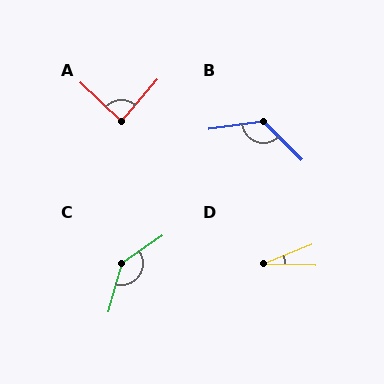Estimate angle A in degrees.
Approximately 88 degrees.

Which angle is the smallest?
D, at approximately 23 degrees.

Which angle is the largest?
C, at approximately 140 degrees.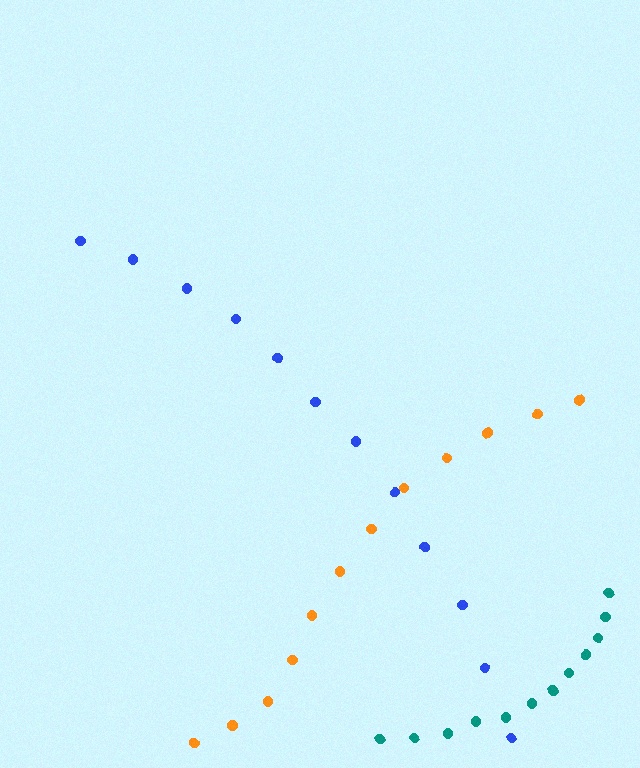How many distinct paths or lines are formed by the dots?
There are 3 distinct paths.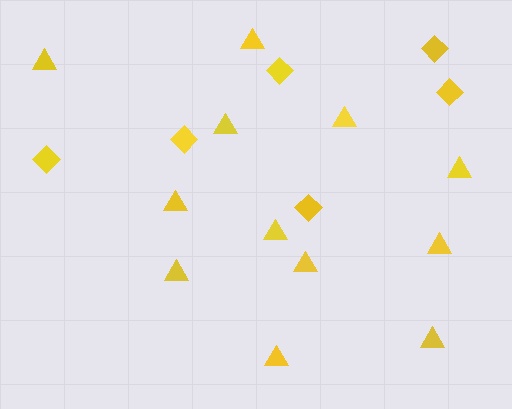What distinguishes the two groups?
There are 2 groups: one group of triangles (12) and one group of diamonds (6).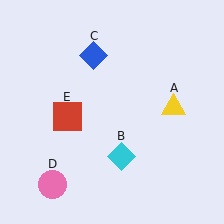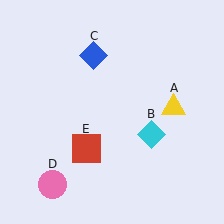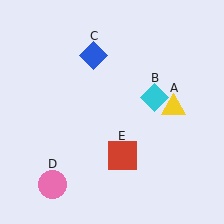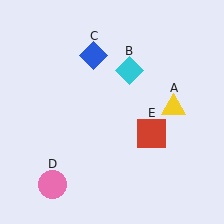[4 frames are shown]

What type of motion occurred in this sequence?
The cyan diamond (object B), red square (object E) rotated counterclockwise around the center of the scene.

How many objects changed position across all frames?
2 objects changed position: cyan diamond (object B), red square (object E).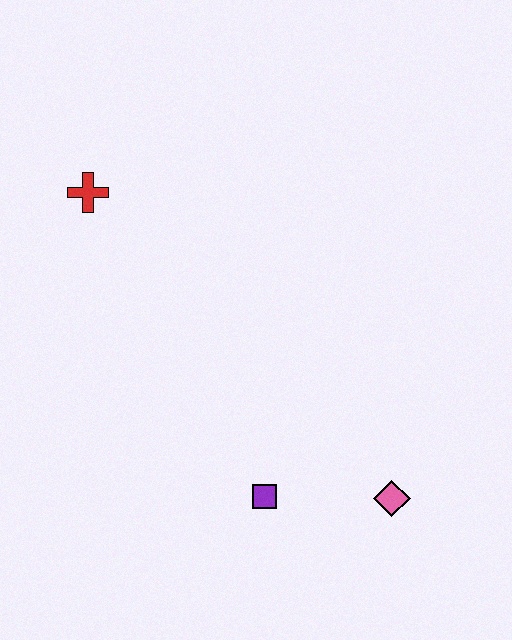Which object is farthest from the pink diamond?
The red cross is farthest from the pink diamond.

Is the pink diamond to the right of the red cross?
Yes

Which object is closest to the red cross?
The purple square is closest to the red cross.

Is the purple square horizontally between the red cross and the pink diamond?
Yes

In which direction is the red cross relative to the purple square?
The red cross is above the purple square.